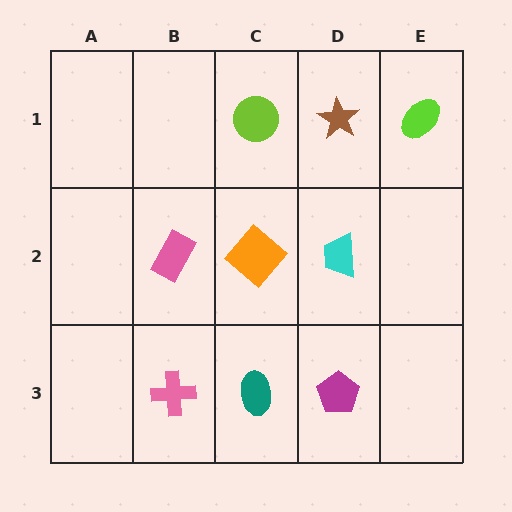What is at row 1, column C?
A lime circle.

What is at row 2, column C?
An orange diamond.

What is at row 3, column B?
A pink cross.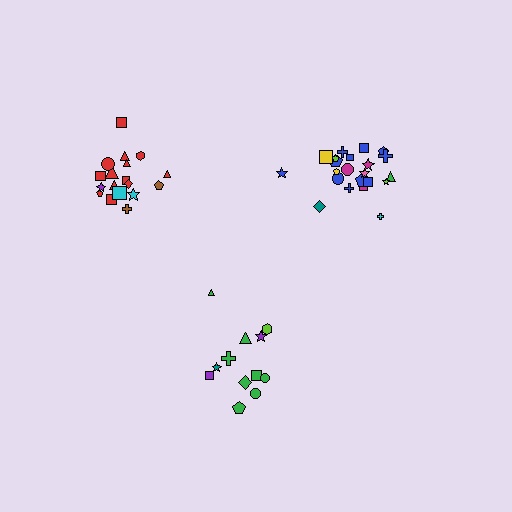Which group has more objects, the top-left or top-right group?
The top-right group.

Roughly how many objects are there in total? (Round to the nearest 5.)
Roughly 50 objects in total.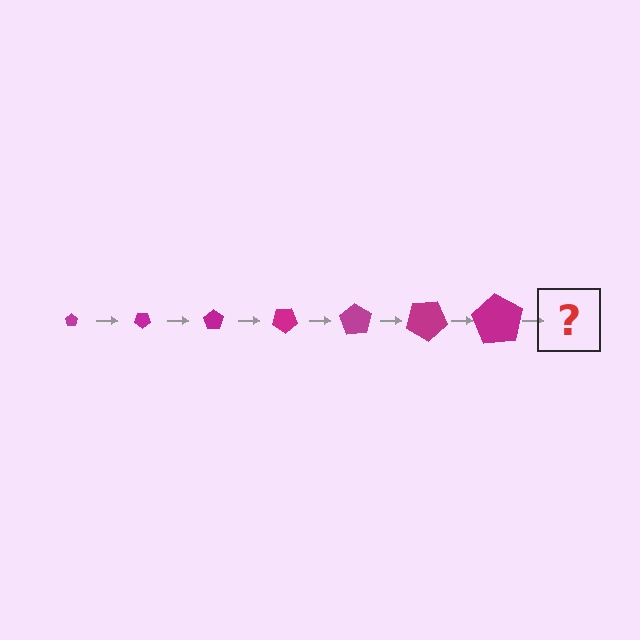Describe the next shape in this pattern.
It should be a pentagon, larger than the previous one and rotated 245 degrees from the start.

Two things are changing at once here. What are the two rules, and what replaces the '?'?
The two rules are that the pentagon grows larger each step and it rotates 35 degrees each step. The '?' should be a pentagon, larger than the previous one and rotated 245 degrees from the start.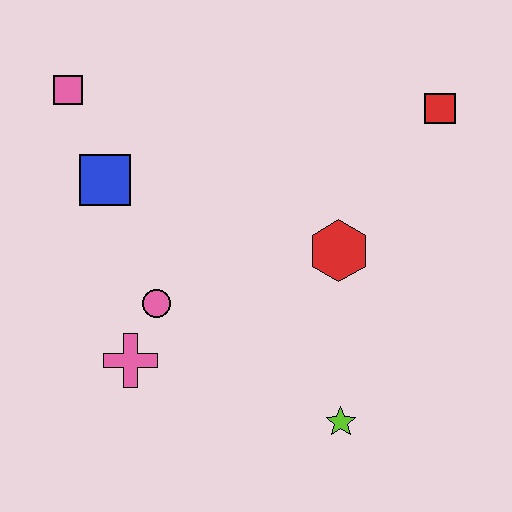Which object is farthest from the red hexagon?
The pink square is farthest from the red hexagon.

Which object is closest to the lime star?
The red hexagon is closest to the lime star.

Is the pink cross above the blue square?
No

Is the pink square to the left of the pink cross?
Yes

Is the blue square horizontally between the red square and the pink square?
Yes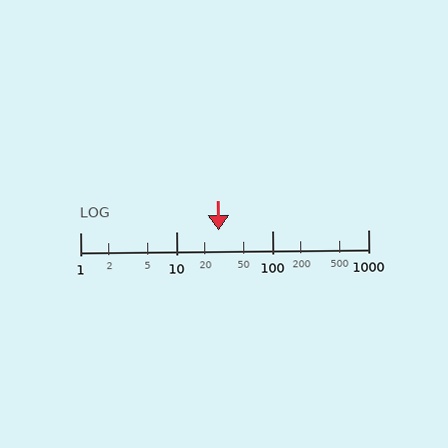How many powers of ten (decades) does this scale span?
The scale spans 3 decades, from 1 to 1000.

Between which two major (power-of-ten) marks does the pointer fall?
The pointer is between 10 and 100.